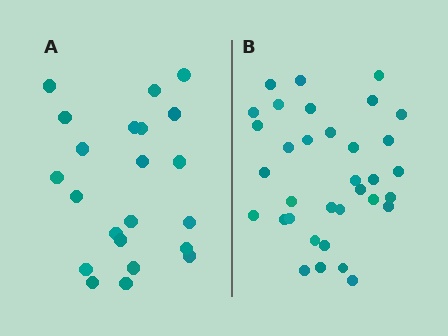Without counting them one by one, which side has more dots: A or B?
Region B (the right region) has more dots.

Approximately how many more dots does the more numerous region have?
Region B has roughly 12 or so more dots than region A.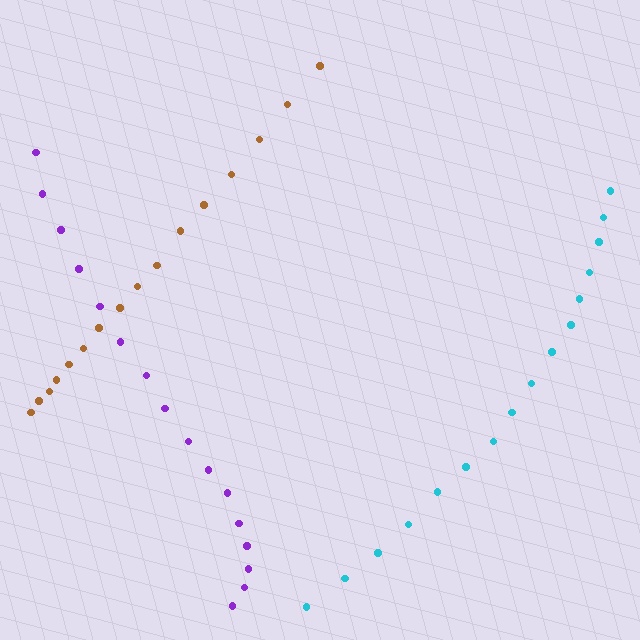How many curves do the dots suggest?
There are 3 distinct paths.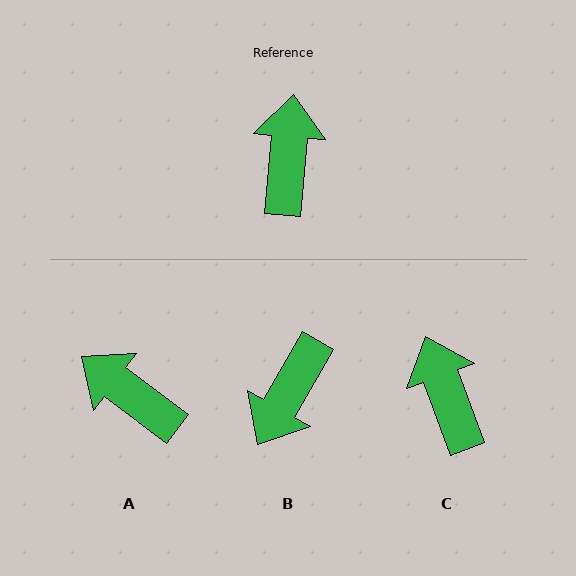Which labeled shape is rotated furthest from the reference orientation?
B, about 155 degrees away.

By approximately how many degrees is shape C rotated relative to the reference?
Approximately 25 degrees counter-clockwise.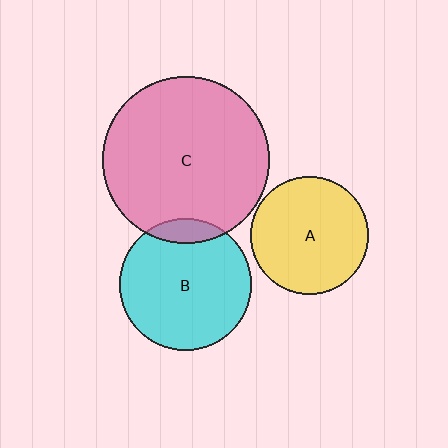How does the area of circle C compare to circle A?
Approximately 2.0 times.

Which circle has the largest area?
Circle C (pink).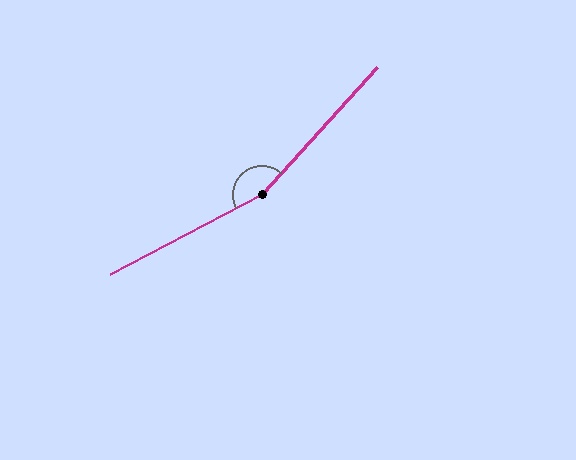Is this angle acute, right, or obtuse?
It is obtuse.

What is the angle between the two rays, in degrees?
Approximately 160 degrees.